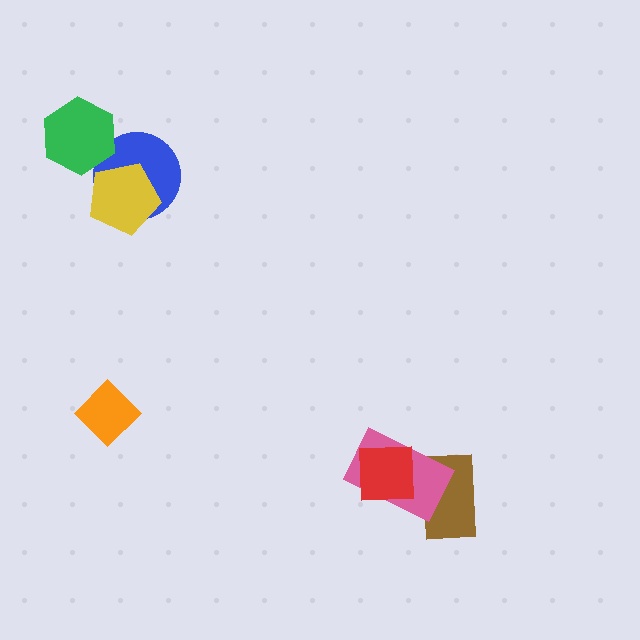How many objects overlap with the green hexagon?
1 object overlaps with the green hexagon.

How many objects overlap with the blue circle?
2 objects overlap with the blue circle.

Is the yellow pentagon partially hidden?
No, no other shape covers it.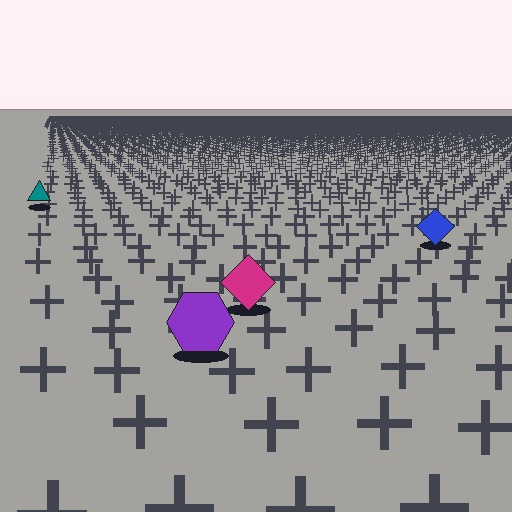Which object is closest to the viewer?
The purple hexagon is closest. The texture marks near it are larger and more spread out.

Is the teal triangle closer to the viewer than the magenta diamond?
No. The magenta diamond is closer — you can tell from the texture gradient: the ground texture is coarser near it.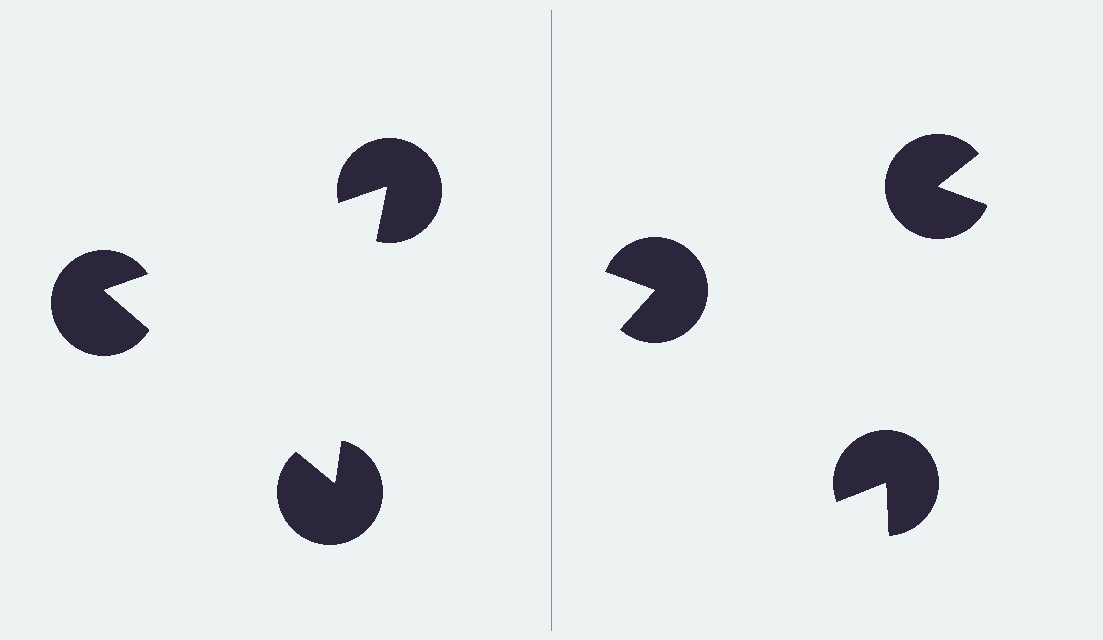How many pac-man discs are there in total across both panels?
6 — 3 on each side.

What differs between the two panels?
The pac-man discs are positioned identically on both sides; only the wedge orientations differ. On the left they align to a triangle; on the right they are misaligned.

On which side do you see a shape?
An illusory triangle appears on the left side. On the right side the wedge cuts are rotated, so no coherent shape forms.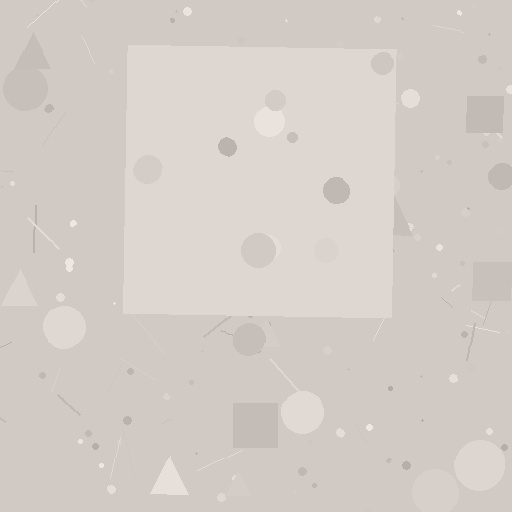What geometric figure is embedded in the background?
A square is embedded in the background.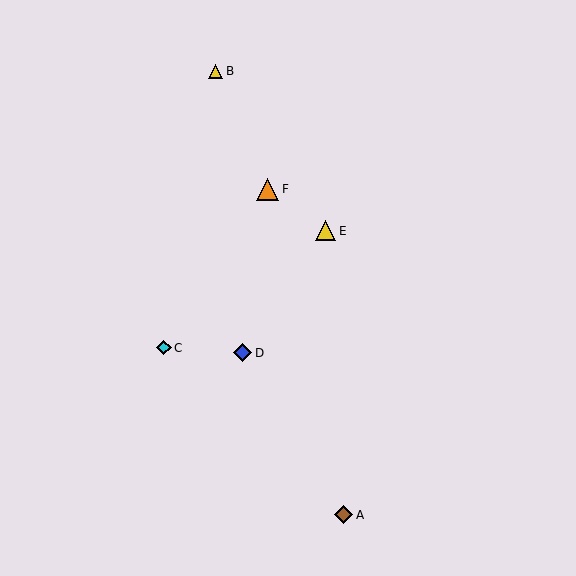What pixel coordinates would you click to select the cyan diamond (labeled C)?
Click at (164, 348) to select the cyan diamond C.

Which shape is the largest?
The orange triangle (labeled F) is the largest.